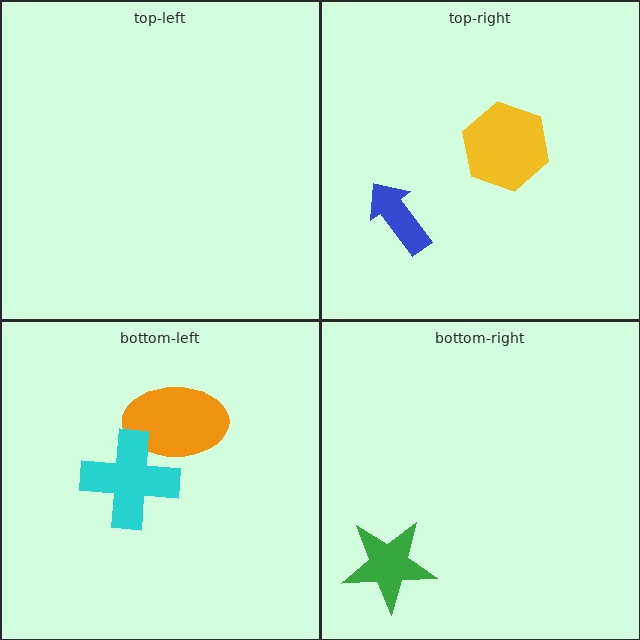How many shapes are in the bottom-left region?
2.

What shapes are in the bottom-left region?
The orange ellipse, the cyan cross.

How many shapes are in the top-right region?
2.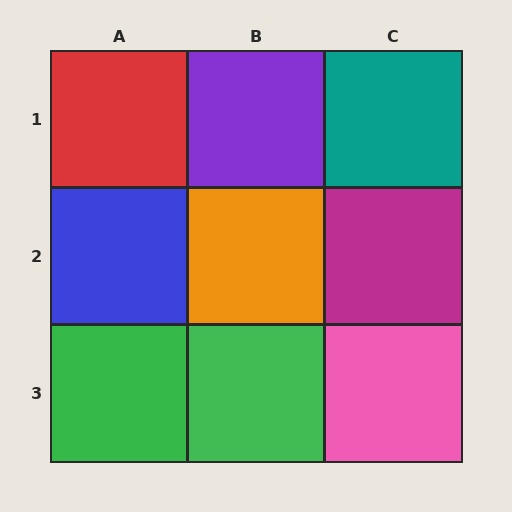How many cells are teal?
1 cell is teal.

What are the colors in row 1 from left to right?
Red, purple, teal.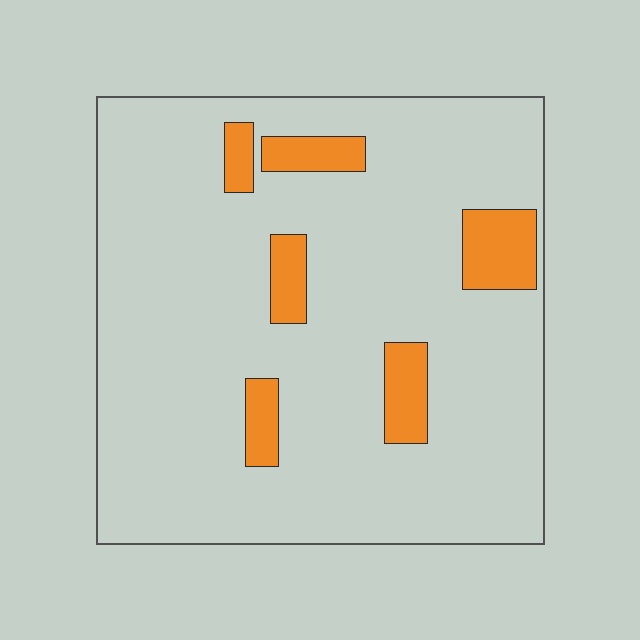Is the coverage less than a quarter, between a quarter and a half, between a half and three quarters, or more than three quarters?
Less than a quarter.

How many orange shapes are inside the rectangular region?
6.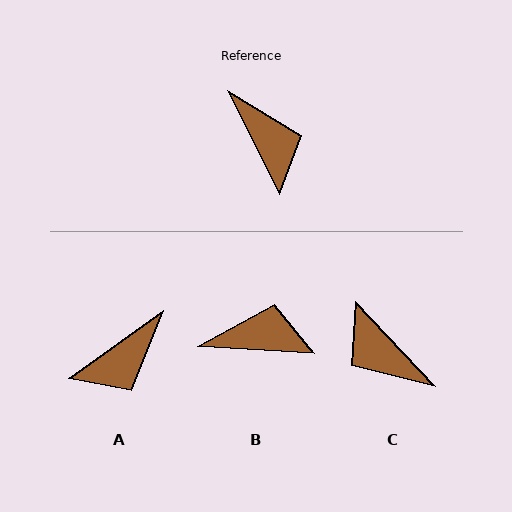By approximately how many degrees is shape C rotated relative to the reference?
Approximately 163 degrees clockwise.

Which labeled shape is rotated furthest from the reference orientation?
C, about 163 degrees away.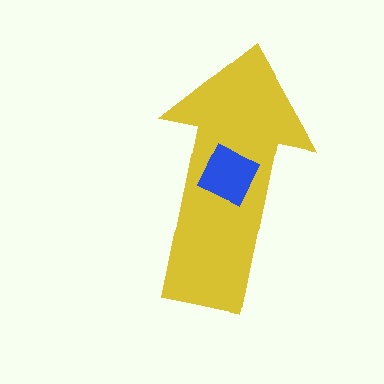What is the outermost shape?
The yellow arrow.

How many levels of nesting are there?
2.